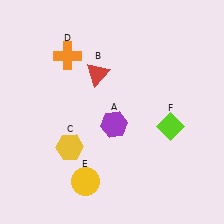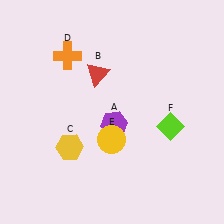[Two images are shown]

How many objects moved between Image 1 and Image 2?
1 object moved between the two images.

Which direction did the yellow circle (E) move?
The yellow circle (E) moved up.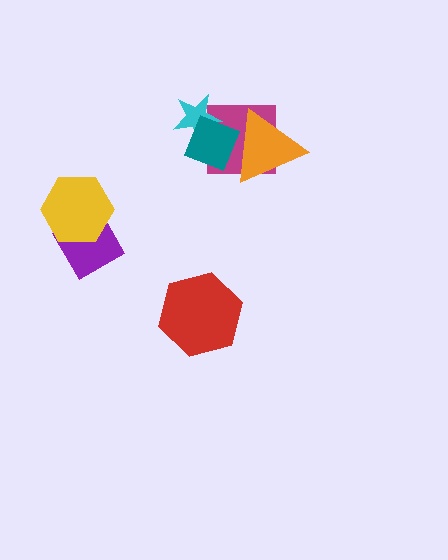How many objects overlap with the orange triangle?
2 objects overlap with the orange triangle.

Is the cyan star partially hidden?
Yes, it is partially covered by another shape.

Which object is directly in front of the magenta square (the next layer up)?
The orange triangle is directly in front of the magenta square.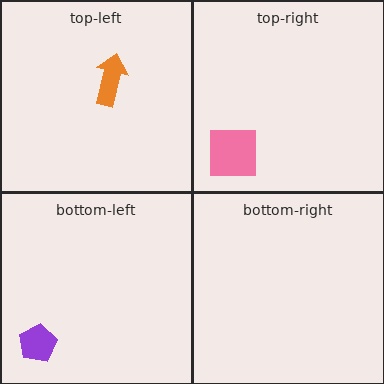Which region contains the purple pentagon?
The bottom-left region.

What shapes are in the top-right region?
The pink square.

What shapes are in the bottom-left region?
The purple pentagon.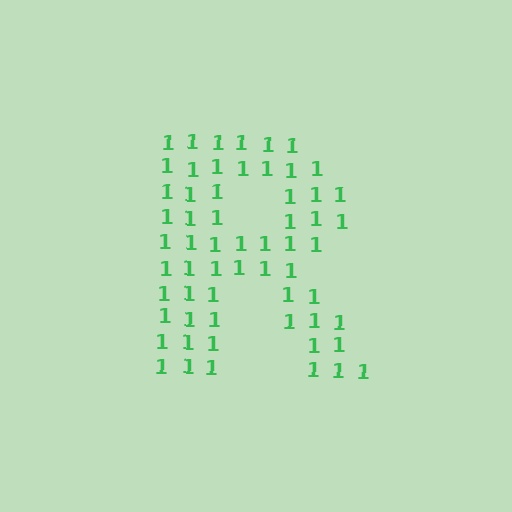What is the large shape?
The large shape is the letter R.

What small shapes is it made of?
It is made of small digit 1's.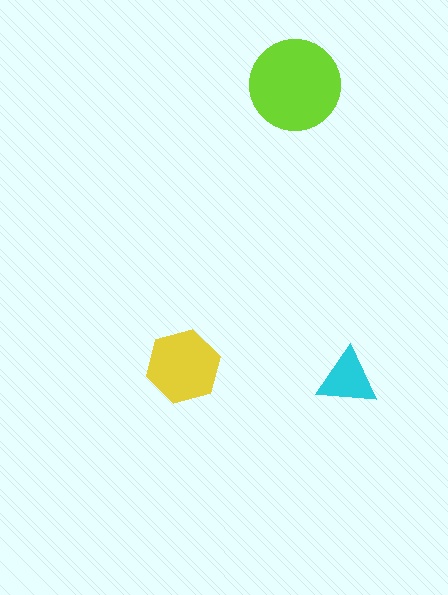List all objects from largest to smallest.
The lime circle, the yellow hexagon, the cyan triangle.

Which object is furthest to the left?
The yellow hexagon is leftmost.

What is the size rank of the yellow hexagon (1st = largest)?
2nd.